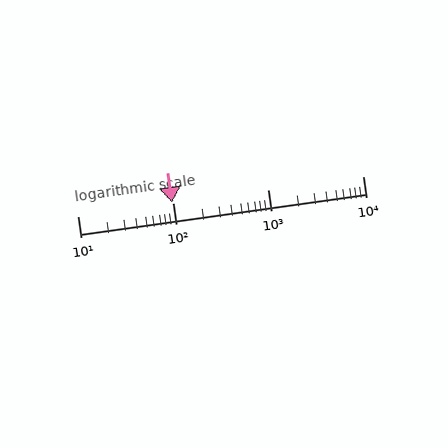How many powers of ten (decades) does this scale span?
The scale spans 3 decades, from 10 to 10000.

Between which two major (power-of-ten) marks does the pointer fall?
The pointer is between 10 and 100.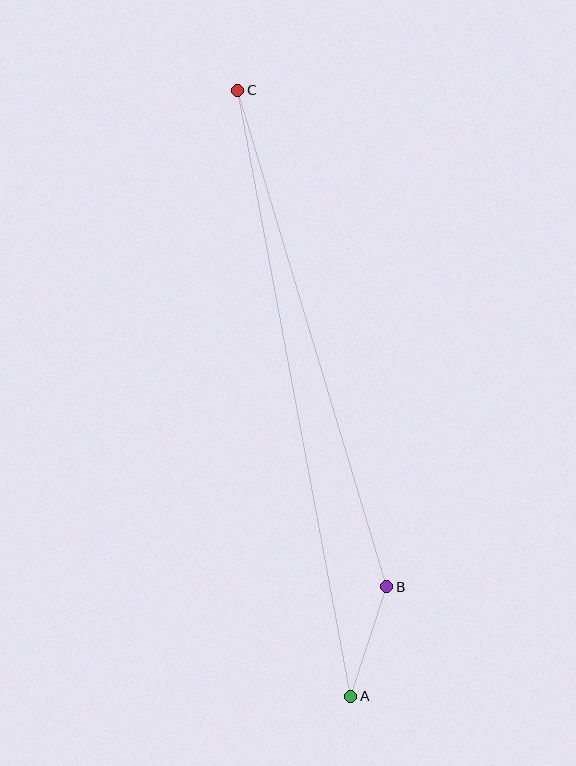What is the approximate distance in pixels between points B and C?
The distance between B and C is approximately 518 pixels.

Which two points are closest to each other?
Points A and B are closest to each other.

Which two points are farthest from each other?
Points A and C are farthest from each other.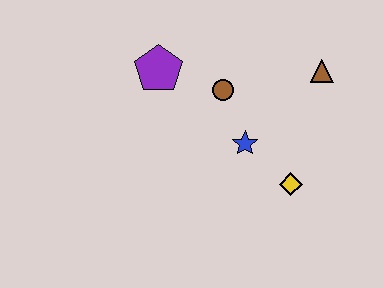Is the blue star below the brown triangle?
Yes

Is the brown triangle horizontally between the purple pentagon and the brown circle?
No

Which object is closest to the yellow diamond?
The blue star is closest to the yellow diamond.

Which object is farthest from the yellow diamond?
The purple pentagon is farthest from the yellow diamond.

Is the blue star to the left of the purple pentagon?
No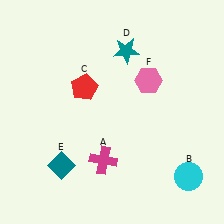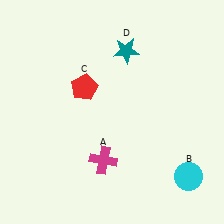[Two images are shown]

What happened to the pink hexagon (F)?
The pink hexagon (F) was removed in Image 2. It was in the top-right area of Image 1.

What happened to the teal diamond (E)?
The teal diamond (E) was removed in Image 2. It was in the bottom-left area of Image 1.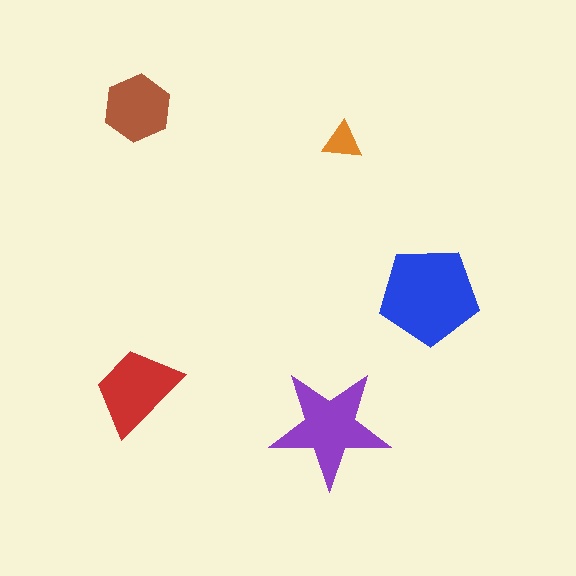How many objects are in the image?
There are 5 objects in the image.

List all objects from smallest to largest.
The orange triangle, the brown hexagon, the red trapezoid, the purple star, the blue pentagon.